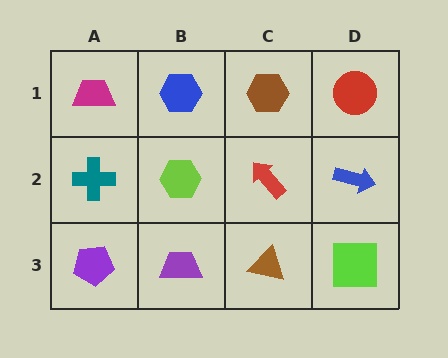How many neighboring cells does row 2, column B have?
4.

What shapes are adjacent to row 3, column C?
A red arrow (row 2, column C), a purple trapezoid (row 3, column B), a lime square (row 3, column D).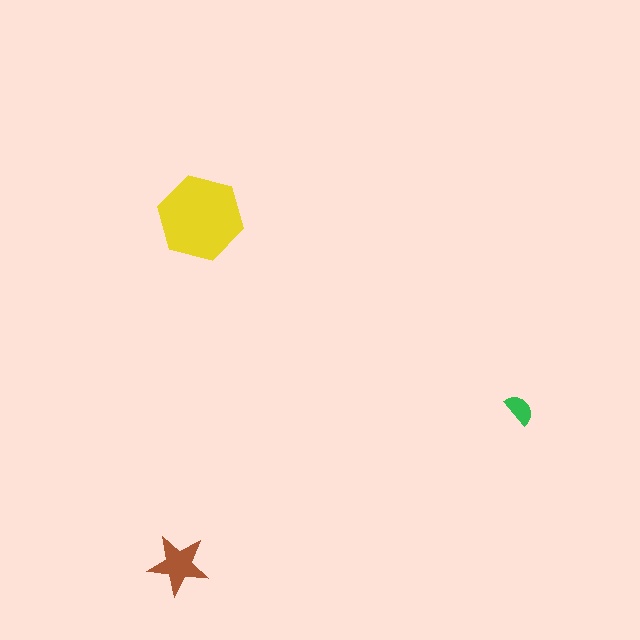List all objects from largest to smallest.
The yellow hexagon, the brown star, the green semicircle.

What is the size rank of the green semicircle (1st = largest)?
3rd.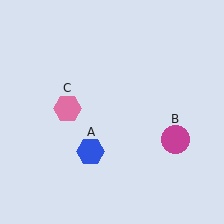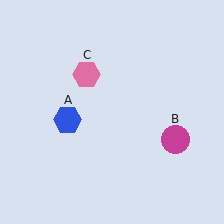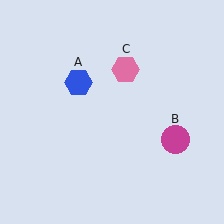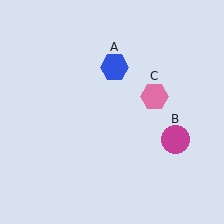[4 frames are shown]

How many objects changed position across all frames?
2 objects changed position: blue hexagon (object A), pink hexagon (object C).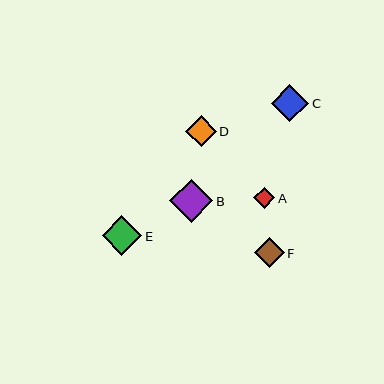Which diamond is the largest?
Diamond B is the largest with a size of approximately 43 pixels.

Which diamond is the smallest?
Diamond A is the smallest with a size of approximately 21 pixels.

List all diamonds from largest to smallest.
From largest to smallest: B, E, C, D, F, A.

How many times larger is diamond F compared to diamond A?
Diamond F is approximately 1.4 times the size of diamond A.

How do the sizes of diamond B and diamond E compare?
Diamond B and diamond E are approximately the same size.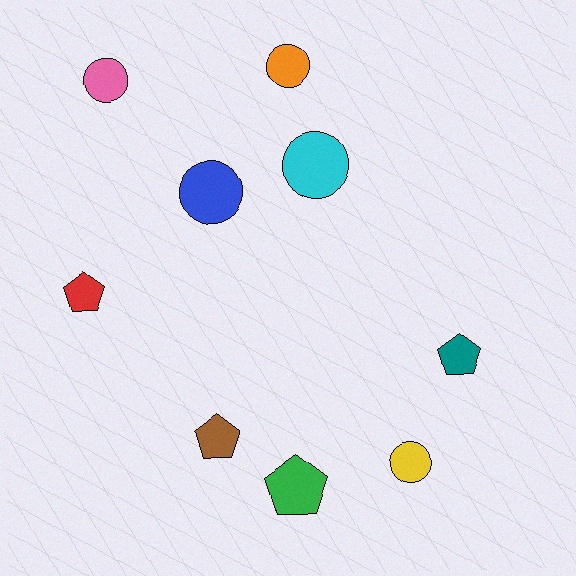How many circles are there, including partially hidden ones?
There are 5 circles.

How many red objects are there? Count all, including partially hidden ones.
There is 1 red object.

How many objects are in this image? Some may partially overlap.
There are 9 objects.